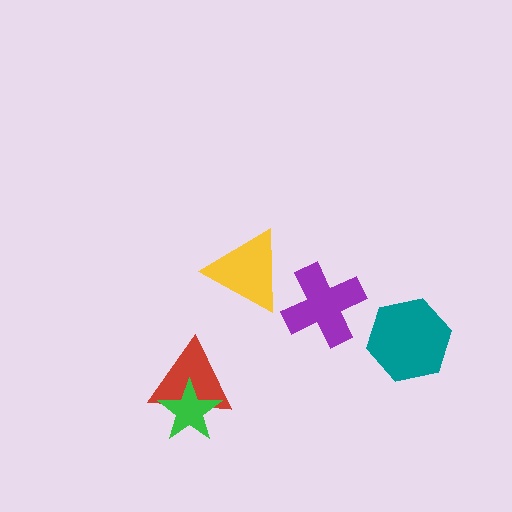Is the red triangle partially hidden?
Yes, it is partially covered by another shape.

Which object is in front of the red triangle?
The green star is in front of the red triangle.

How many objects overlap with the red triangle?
1 object overlaps with the red triangle.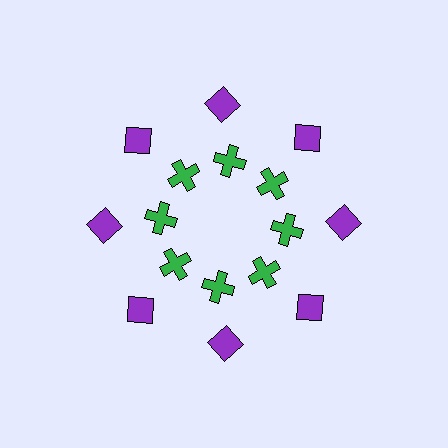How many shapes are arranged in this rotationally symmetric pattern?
There are 16 shapes, arranged in 8 groups of 2.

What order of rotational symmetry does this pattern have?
This pattern has 8-fold rotational symmetry.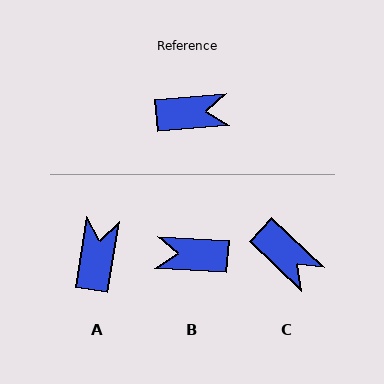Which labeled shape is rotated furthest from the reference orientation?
B, about 172 degrees away.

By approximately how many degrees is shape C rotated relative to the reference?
Approximately 48 degrees clockwise.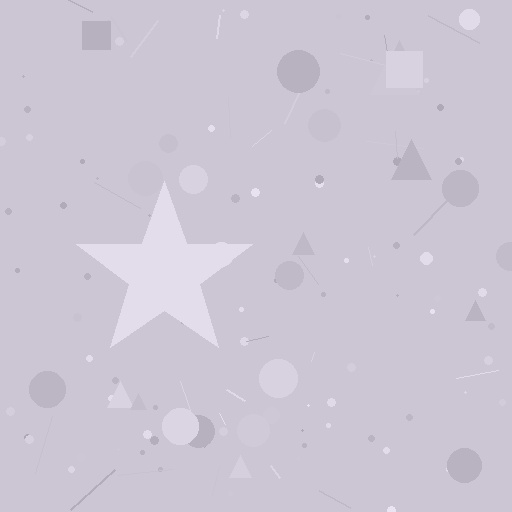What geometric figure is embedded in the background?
A star is embedded in the background.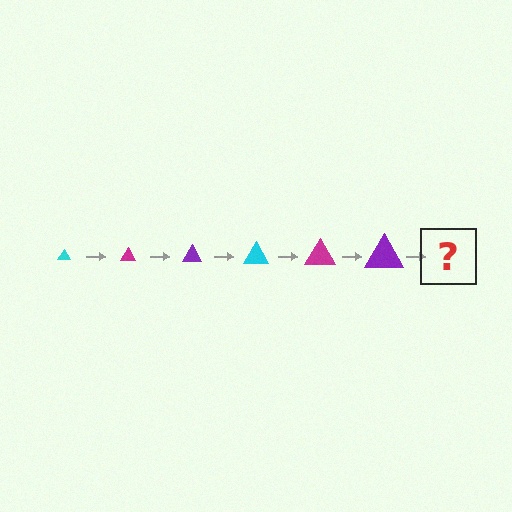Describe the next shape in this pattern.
It should be a cyan triangle, larger than the previous one.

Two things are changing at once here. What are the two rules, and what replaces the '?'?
The two rules are that the triangle grows larger each step and the color cycles through cyan, magenta, and purple. The '?' should be a cyan triangle, larger than the previous one.